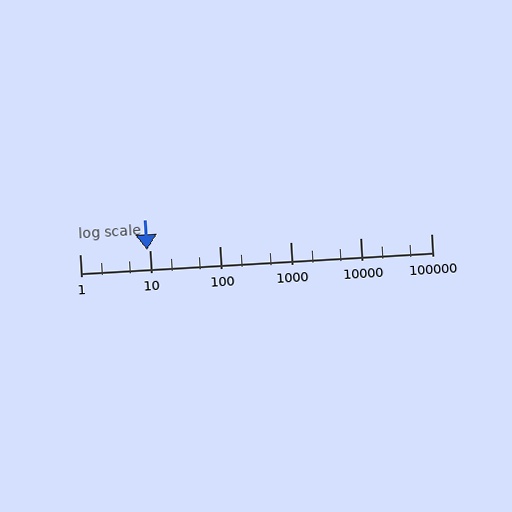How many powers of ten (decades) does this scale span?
The scale spans 5 decades, from 1 to 100000.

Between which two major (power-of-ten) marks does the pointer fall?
The pointer is between 1 and 10.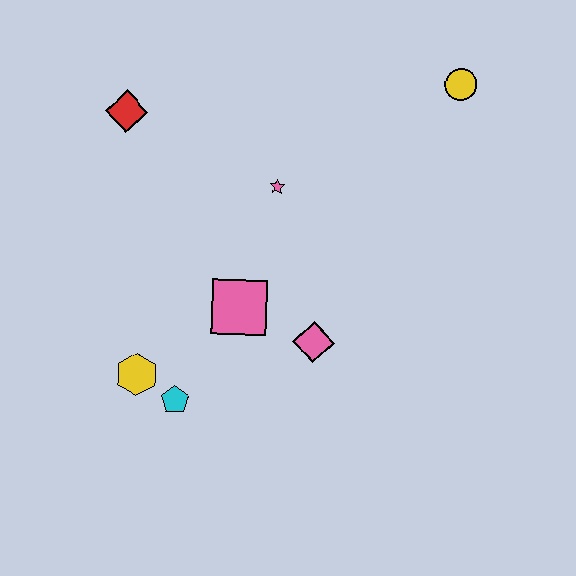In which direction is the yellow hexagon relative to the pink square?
The yellow hexagon is to the left of the pink square.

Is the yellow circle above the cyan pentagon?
Yes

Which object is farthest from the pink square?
The yellow circle is farthest from the pink square.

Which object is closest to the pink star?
The pink square is closest to the pink star.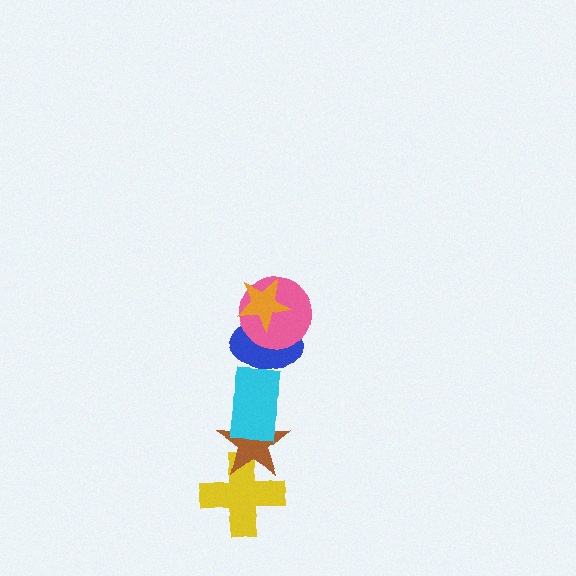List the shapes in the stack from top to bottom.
From top to bottom: the orange star, the pink circle, the blue ellipse, the cyan rectangle, the brown star, the yellow cross.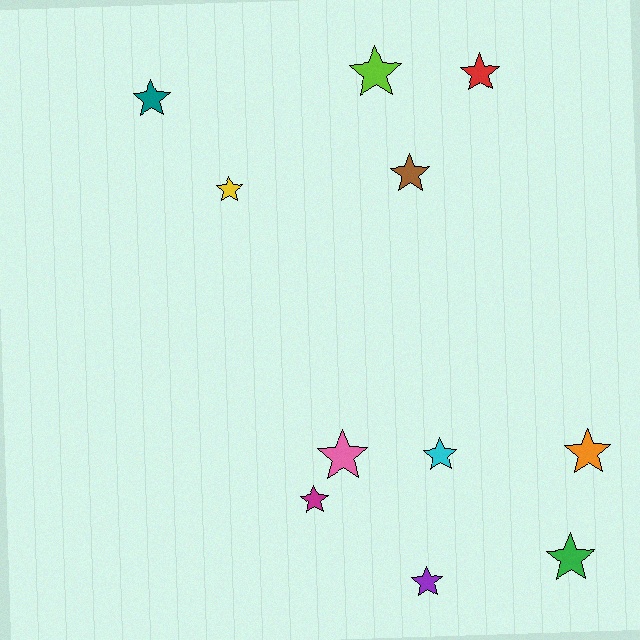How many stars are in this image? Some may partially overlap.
There are 11 stars.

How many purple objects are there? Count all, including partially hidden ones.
There is 1 purple object.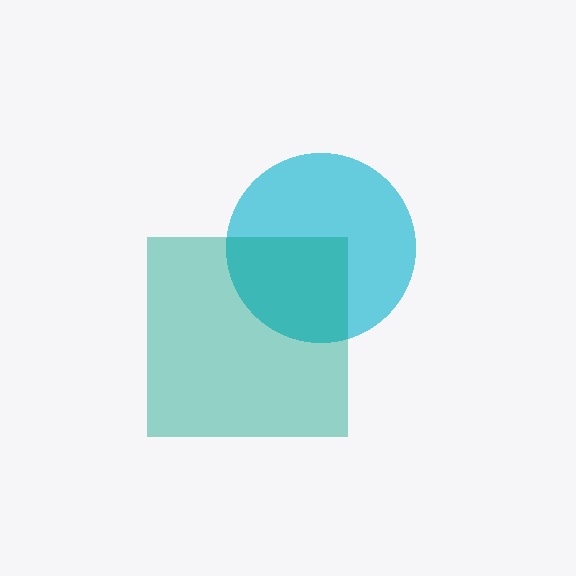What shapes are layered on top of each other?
The layered shapes are: a cyan circle, a teal square.